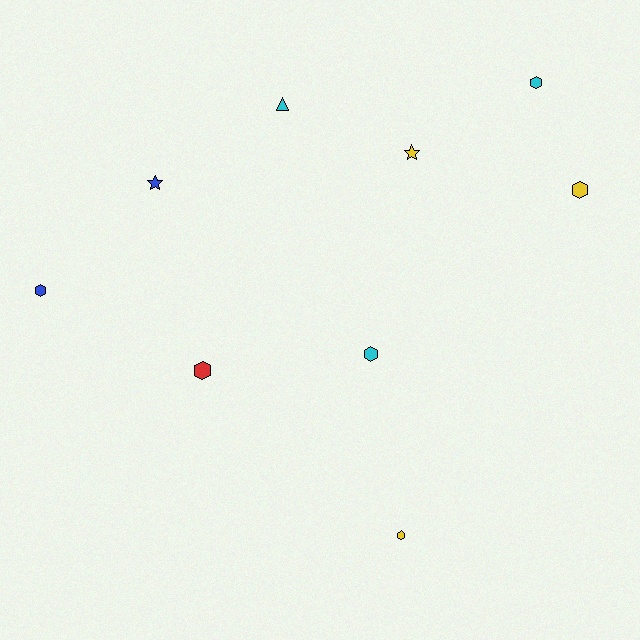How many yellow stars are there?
There is 1 yellow star.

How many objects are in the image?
There are 9 objects.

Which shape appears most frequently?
Hexagon, with 6 objects.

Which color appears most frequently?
Cyan, with 3 objects.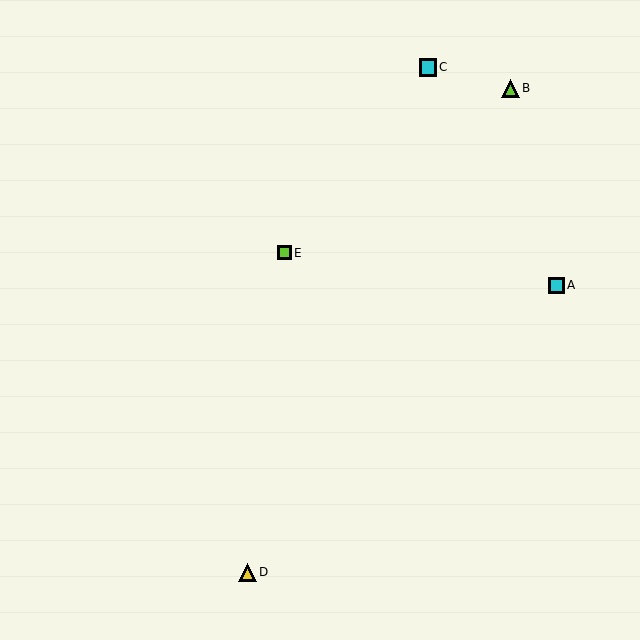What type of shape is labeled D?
Shape D is a yellow triangle.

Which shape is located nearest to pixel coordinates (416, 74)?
The cyan square (labeled C) at (428, 67) is nearest to that location.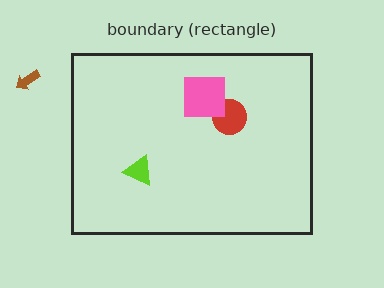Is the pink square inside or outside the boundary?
Inside.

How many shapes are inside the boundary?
3 inside, 1 outside.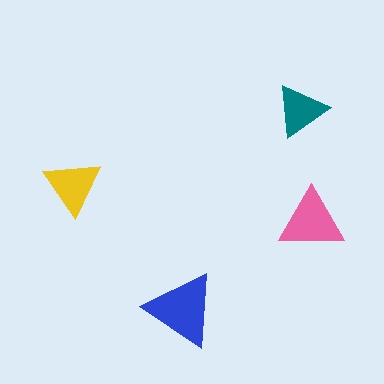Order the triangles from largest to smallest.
the blue one, the pink one, the yellow one, the teal one.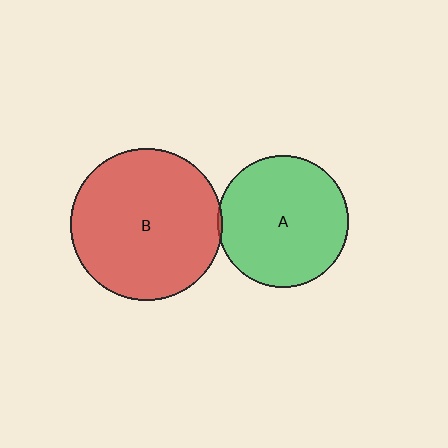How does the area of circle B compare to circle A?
Approximately 1.3 times.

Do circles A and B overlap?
Yes.